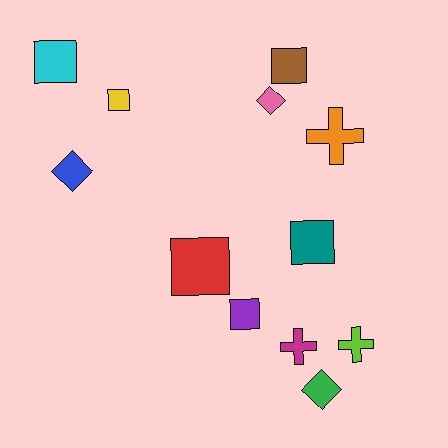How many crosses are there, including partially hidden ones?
There are 3 crosses.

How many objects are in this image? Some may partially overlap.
There are 12 objects.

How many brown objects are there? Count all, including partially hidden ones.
There is 1 brown object.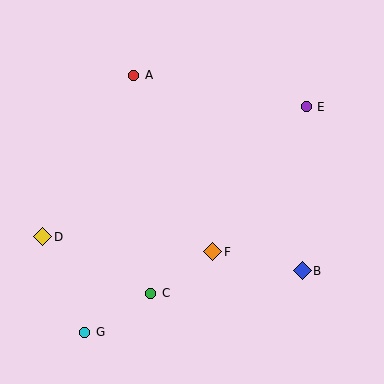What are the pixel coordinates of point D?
Point D is at (43, 237).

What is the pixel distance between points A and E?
The distance between A and E is 175 pixels.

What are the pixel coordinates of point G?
Point G is at (85, 332).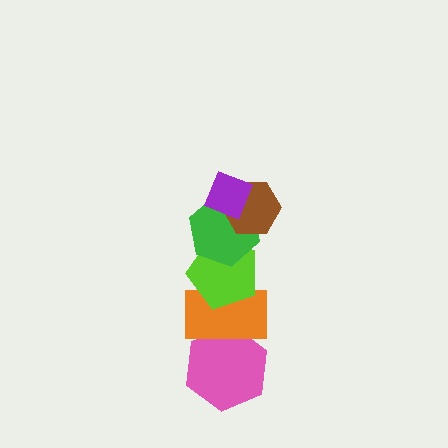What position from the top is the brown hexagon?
The brown hexagon is 2nd from the top.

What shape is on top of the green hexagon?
The brown hexagon is on top of the green hexagon.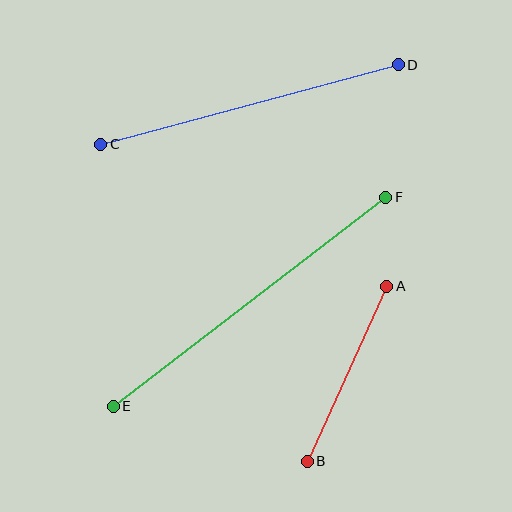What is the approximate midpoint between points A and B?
The midpoint is at approximately (347, 374) pixels.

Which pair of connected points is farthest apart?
Points E and F are farthest apart.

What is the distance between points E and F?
The distance is approximately 343 pixels.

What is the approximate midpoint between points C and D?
The midpoint is at approximately (250, 104) pixels.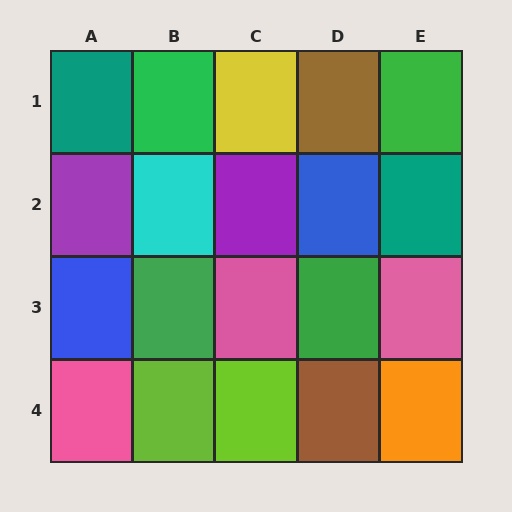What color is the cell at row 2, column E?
Teal.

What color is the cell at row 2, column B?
Cyan.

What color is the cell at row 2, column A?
Purple.